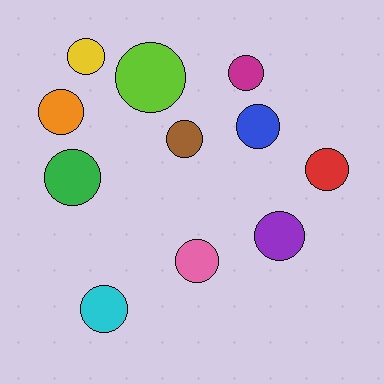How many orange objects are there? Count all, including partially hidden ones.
There is 1 orange object.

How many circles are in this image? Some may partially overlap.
There are 11 circles.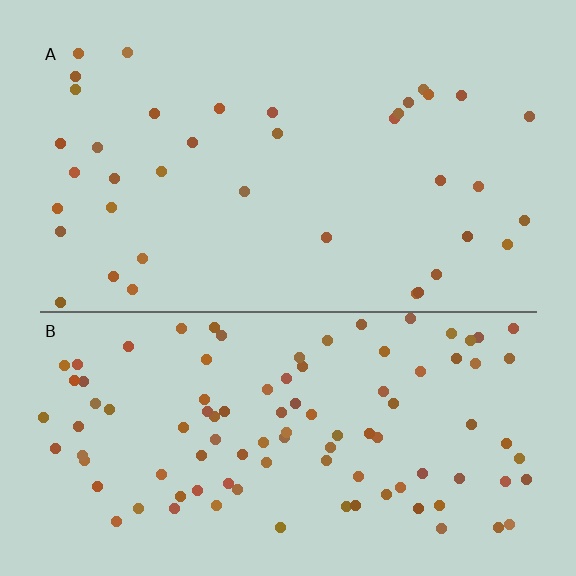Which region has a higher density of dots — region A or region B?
B (the bottom).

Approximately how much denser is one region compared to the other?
Approximately 2.6× — region B over region A.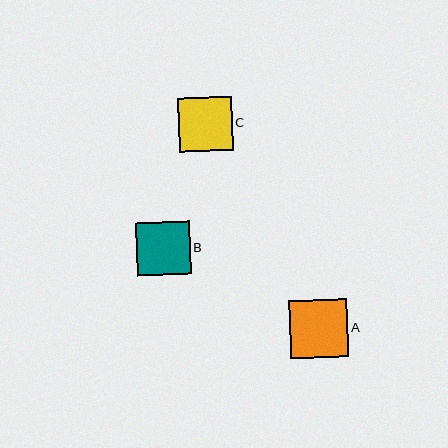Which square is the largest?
Square A is the largest with a size of approximately 58 pixels.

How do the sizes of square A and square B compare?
Square A and square B are approximately the same size.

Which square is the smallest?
Square B is the smallest with a size of approximately 53 pixels.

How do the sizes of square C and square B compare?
Square C and square B are approximately the same size.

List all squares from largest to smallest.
From largest to smallest: A, C, B.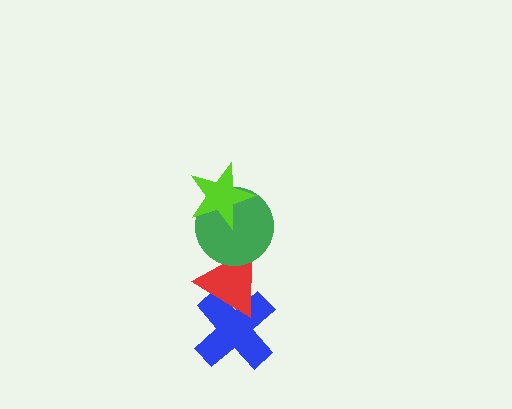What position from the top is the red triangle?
The red triangle is 3rd from the top.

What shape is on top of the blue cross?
The red triangle is on top of the blue cross.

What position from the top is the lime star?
The lime star is 1st from the top.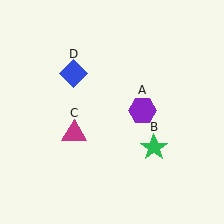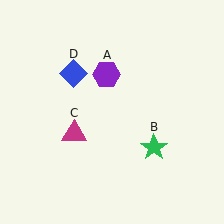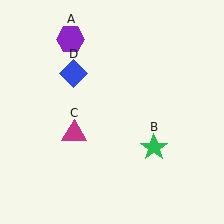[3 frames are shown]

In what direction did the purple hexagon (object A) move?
The purple hexagon (object A) moved up and to the left.